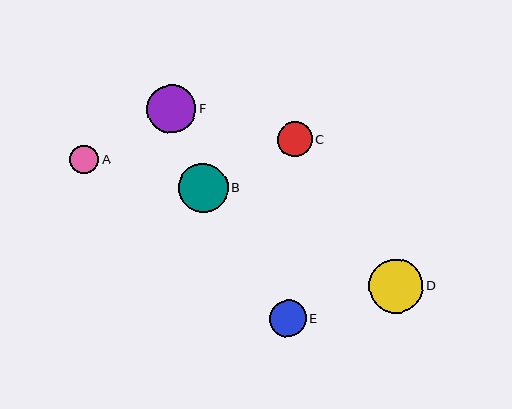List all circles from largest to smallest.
From largest to smallest: D, B, F, E, C, A.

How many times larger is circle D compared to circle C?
Circle D is approximately 1.6 times the size of circle C.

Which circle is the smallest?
Circle A is the smallest with a size of approximately 29 pixels.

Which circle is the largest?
Circle D is the largest with a size of approximately 54 pixels.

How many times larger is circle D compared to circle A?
Circle D is approximately 1.9 times the size of circle A.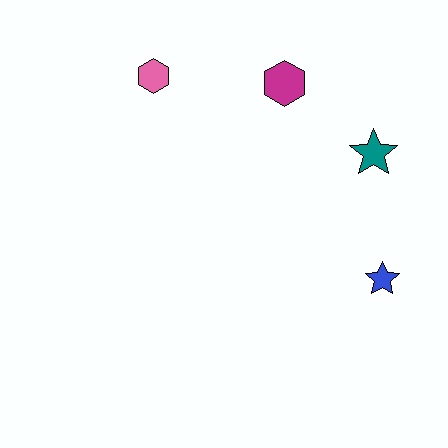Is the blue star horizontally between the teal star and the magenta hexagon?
No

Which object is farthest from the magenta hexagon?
The blue star is farthest from the magenta hexagon.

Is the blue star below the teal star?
Yes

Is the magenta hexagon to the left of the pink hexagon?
No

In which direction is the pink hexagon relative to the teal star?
The pink hexagon is to the left of the teal star.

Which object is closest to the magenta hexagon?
The teal star is closest to the magenta hexagon.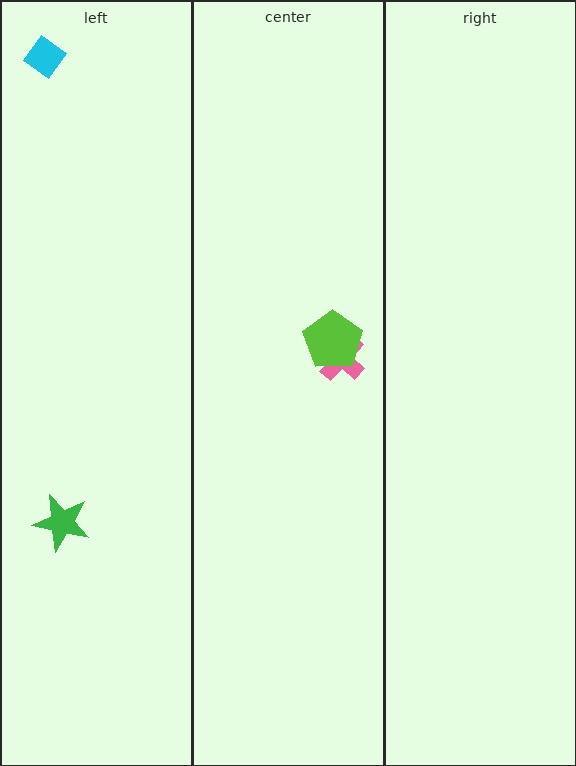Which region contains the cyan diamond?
The left region.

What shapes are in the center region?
The pink cross, the lime pentagon.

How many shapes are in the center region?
2.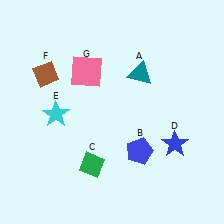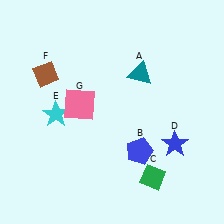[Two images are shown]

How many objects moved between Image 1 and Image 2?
2 objects moved between the two images.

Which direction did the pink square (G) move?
The pink square (G) moved down.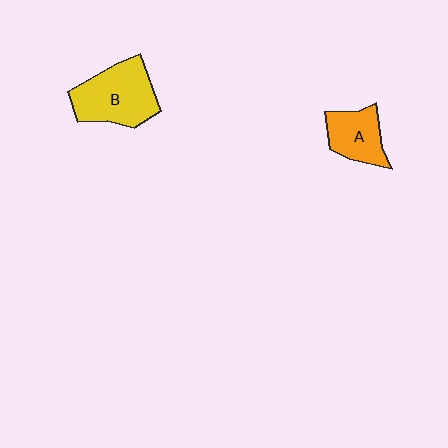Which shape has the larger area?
Shape B (yellow).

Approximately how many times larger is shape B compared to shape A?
Approximately 1.6 times.